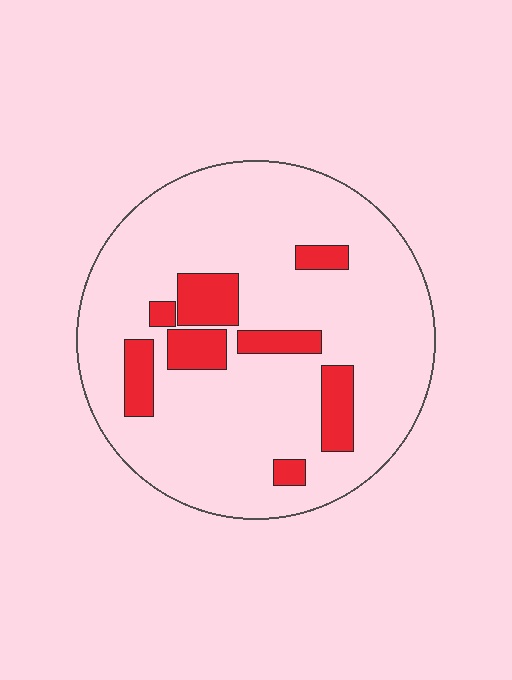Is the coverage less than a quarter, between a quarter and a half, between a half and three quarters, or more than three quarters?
Less than a quarter.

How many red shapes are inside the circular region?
8.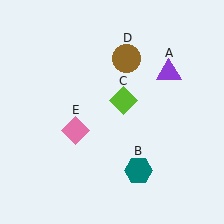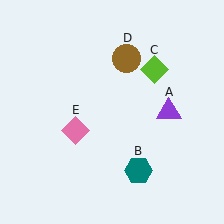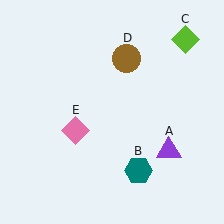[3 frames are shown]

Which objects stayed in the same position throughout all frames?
Teal hexagon (object B) and brown circle (object D) and pink diamond (object E) remained stationary.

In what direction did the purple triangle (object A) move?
The purple triangle (object A) moved down.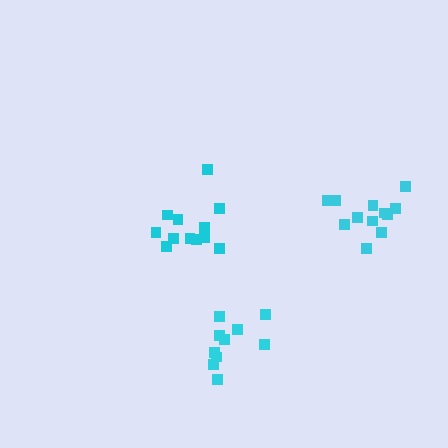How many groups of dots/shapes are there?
There are 3 groups.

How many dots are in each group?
Group 1: 12 dots, Group 2: 12 dots, Group 3: 10 dots (34 total).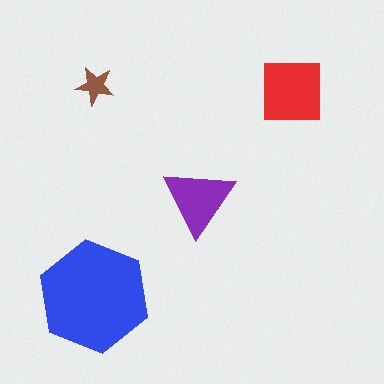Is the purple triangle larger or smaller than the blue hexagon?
Smaller.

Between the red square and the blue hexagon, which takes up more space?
The blue hexagon.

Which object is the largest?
The blue hexagon.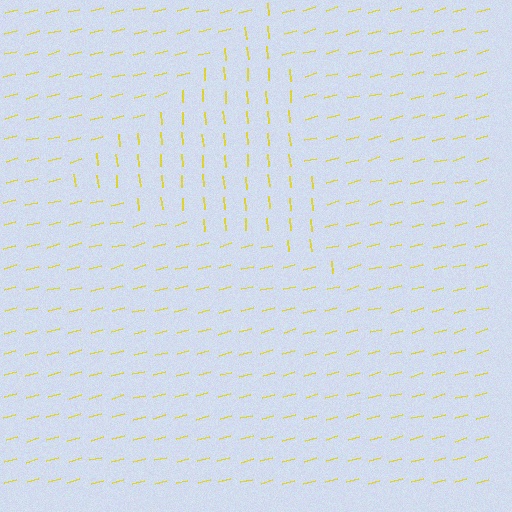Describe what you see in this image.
The image is filled with small yellow line segments. A triangle region in the image has lines oriented differently from the surrounding lines, creating a visible texture boundary.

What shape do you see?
I see a triangle.